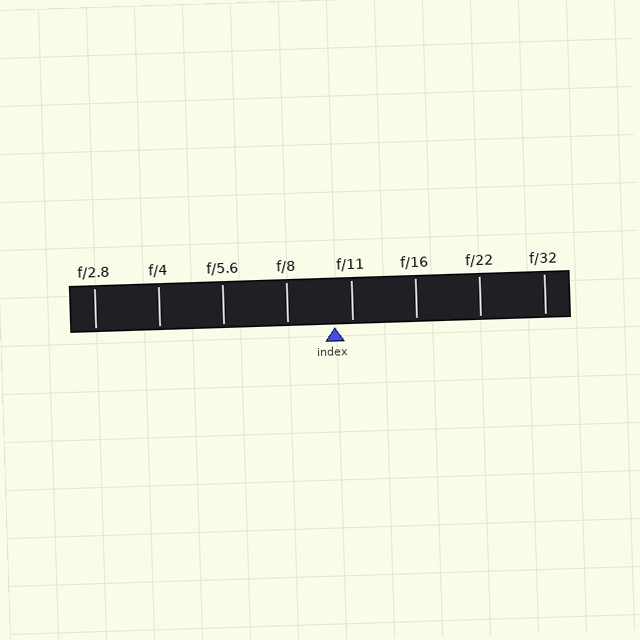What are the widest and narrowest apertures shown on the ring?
The widest aperture shown is f/2.8 and the narrowest is f/32.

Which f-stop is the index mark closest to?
The index mark is closest to f/11.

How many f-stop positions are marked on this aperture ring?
There are 8 f-stop positions marked.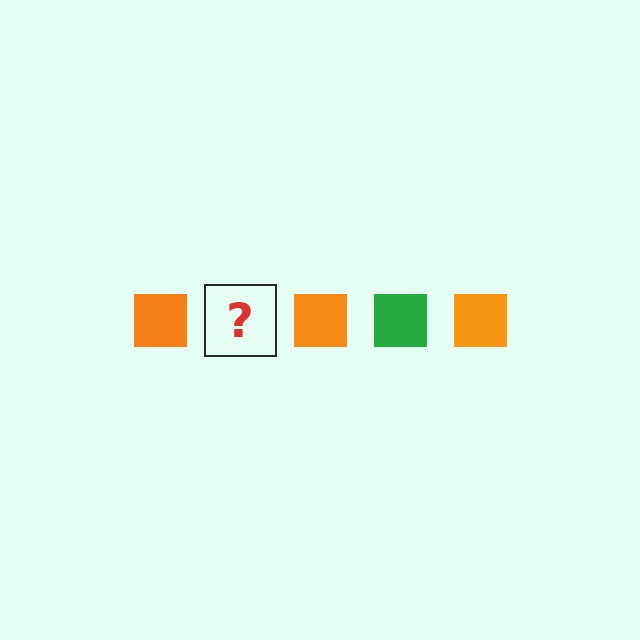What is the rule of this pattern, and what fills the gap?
The rule is that the pattern cycles through orange, green squares. The gap should be filled with a green square.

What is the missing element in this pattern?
The missing element is a green square.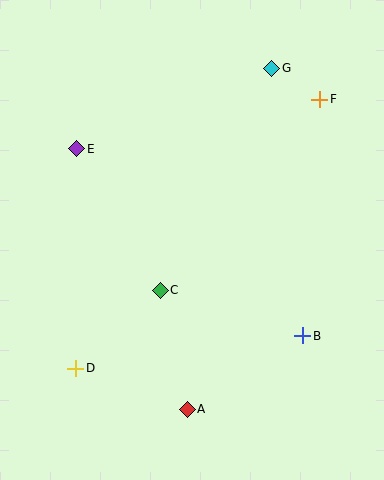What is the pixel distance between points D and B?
The distance between D and B is 229 pixels.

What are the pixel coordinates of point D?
Point D is at (76, 368).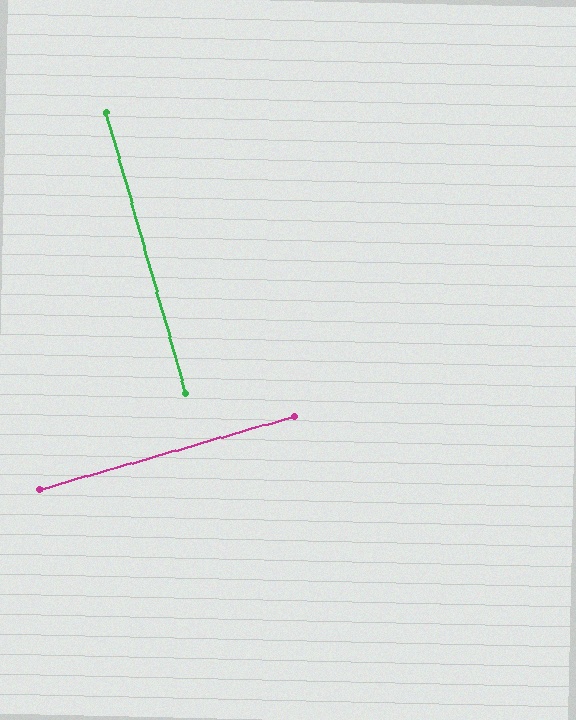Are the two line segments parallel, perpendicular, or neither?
Perpendicular — they meet at approximately 90°.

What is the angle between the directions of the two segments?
Approximately 90 degrees.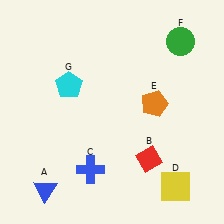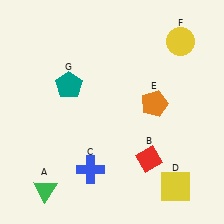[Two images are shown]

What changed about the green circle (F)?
In Image 1, F is green. In Image 2, it changed to yellow.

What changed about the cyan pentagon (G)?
In Image 1, G is cyan. In Image 2, it changed to teal.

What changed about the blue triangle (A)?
In Image 1, A is blue. In Image 2, it changed to green.